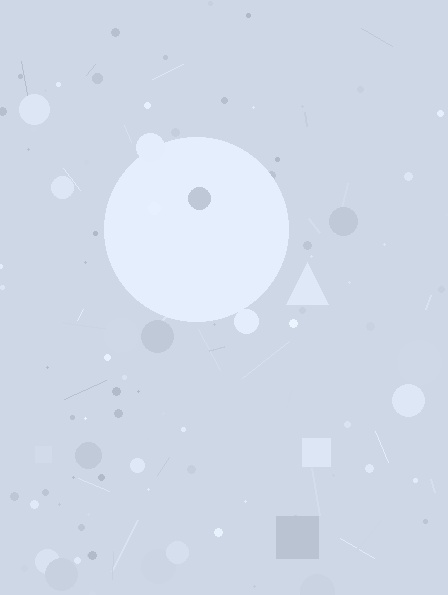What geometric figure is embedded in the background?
A circle is embedded in the background.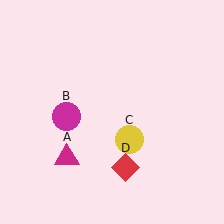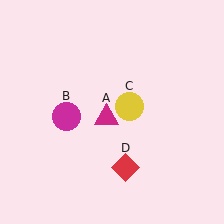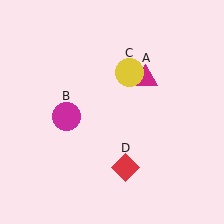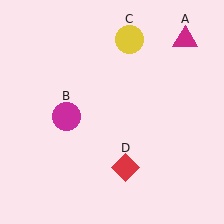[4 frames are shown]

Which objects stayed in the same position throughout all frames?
Magenta circle (object B) and red diamond (object D) remained stationary.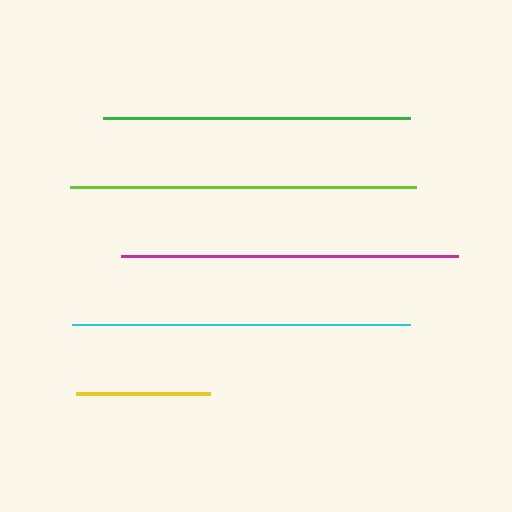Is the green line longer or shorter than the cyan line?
The cyan line is longer than the green line.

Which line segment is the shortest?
The yellow line is the shortest at approximately 134 pixels.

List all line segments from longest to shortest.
From longest to shortest: lime, cyan, magenta, green, yellow.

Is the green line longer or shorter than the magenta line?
The magenta line is longer than the green line.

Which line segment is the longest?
The lime line is the longest at approximately 347 pixels.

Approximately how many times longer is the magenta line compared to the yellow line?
The magenta line is approximately 2.5 times the length of the yellow line.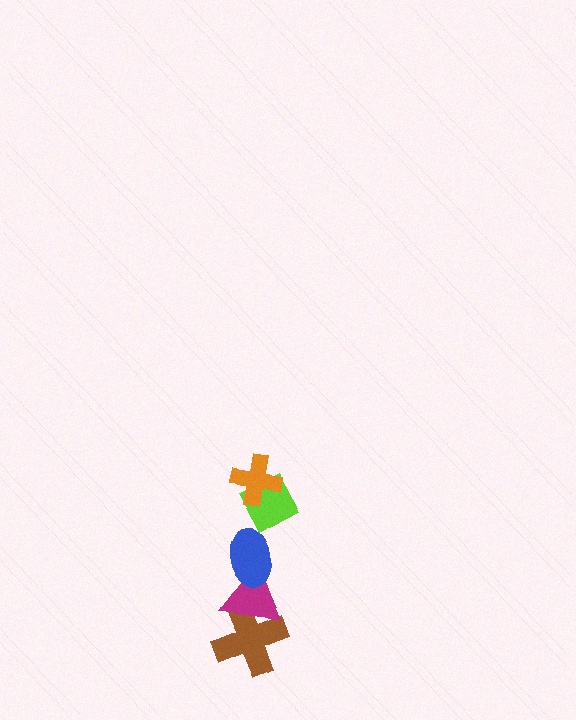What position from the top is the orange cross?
The orange cross is 1st from the top.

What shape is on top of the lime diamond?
The orange cross is on top of the lime diamond.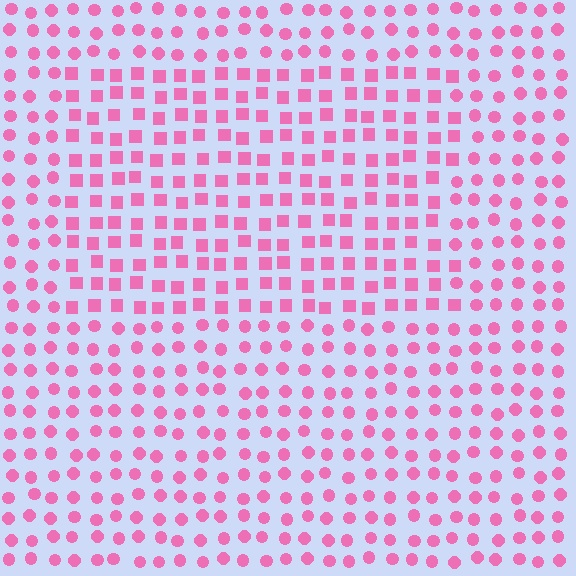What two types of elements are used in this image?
The image uses squares inside the rectangle region and circles outside it.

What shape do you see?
I see a rectangle.